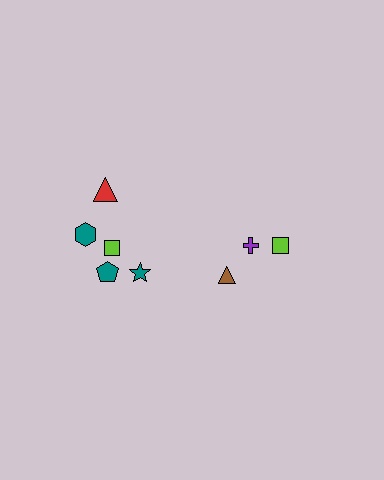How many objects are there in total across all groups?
There are 8 objects.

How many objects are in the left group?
There are 5 objects.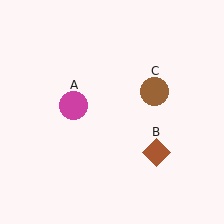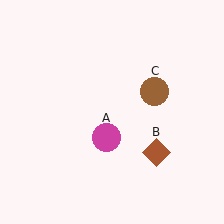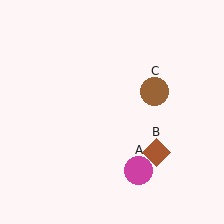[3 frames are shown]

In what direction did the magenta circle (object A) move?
The magenta circle (object A) moved down and to the right.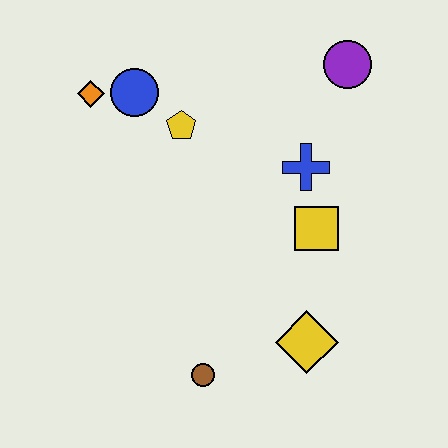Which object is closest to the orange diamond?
The blue circle is closest to the orange diamond.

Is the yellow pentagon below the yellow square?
No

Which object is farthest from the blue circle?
The yellow diamond is farthest from the blue circle.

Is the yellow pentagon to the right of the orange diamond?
Yes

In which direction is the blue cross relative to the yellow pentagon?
The blue cross is to the right of the yellow pentagon.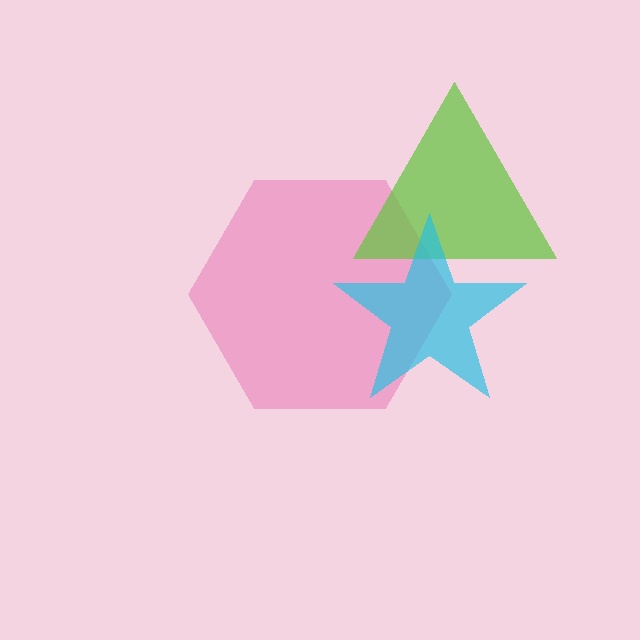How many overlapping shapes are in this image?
There are 3 overlapping shapes in the image.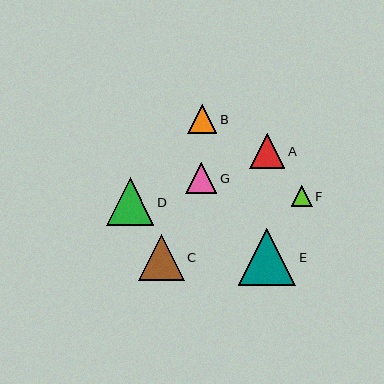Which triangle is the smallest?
Triangle F is the smallest with a size of approximately 21 pixels.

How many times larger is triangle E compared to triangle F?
Triangle E is approximately 2.7 times the size of triangle F.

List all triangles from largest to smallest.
From largest to smallest: E, D, C, A, G, B, F.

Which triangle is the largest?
Triangle E is the largest with a size of approximately 57 pixels.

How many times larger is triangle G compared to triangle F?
Triangle G is approximately 1.5 times the size of triangle F.